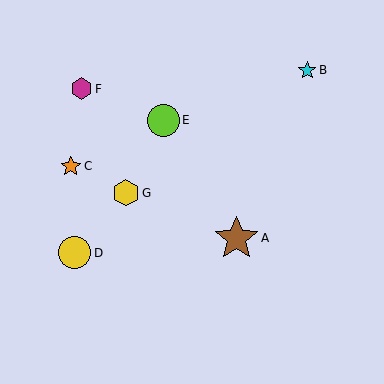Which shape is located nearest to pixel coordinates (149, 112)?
The lime circle (labeled E) at (163, 120) is nearest to that location.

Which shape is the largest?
The brown star (labeled A) is the largest.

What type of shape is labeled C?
Shape C is an orange star.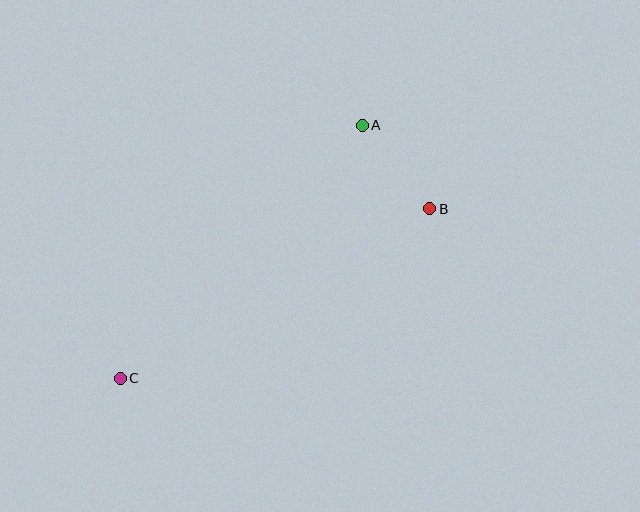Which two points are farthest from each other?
Points B and C are farthest from each other.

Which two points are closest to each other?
Points A and B are closest to each other.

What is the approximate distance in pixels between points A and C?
The distance between A and C is approximately 350 pixels.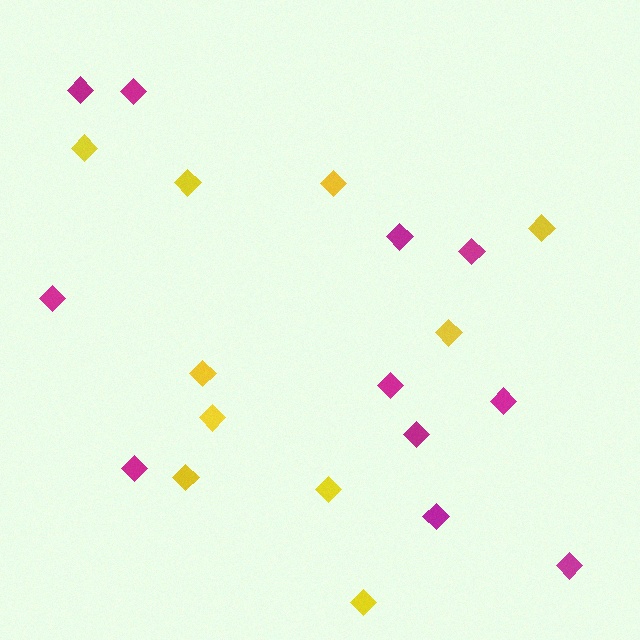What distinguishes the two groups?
There are 2 groups: one group of magenta diamonds (11) and one group of yellow diamonds (10).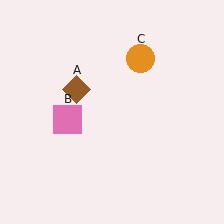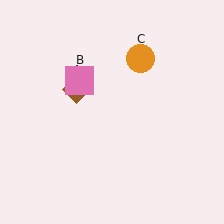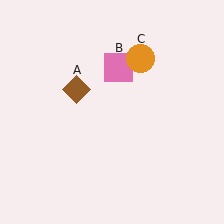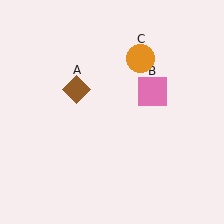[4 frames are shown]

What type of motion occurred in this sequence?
The pink square (object B) rotated clockwise around the center of the scene.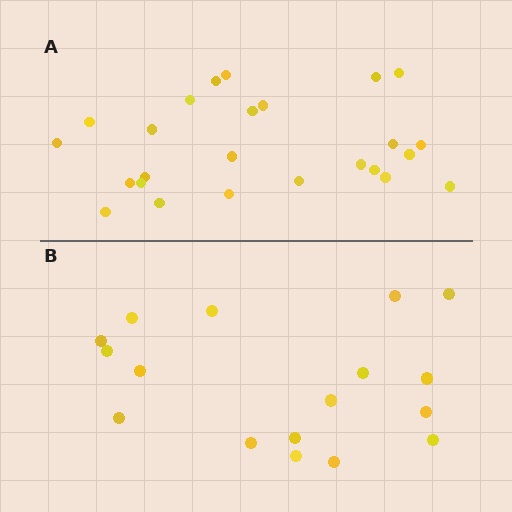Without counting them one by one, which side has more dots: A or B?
Region A (the top region) has more dots.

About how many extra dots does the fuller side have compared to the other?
Region A has roughly 8 or so more dots than region B.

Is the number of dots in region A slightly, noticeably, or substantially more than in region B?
Region A has substantially more. The ratio is roughly 1.5 to 1.